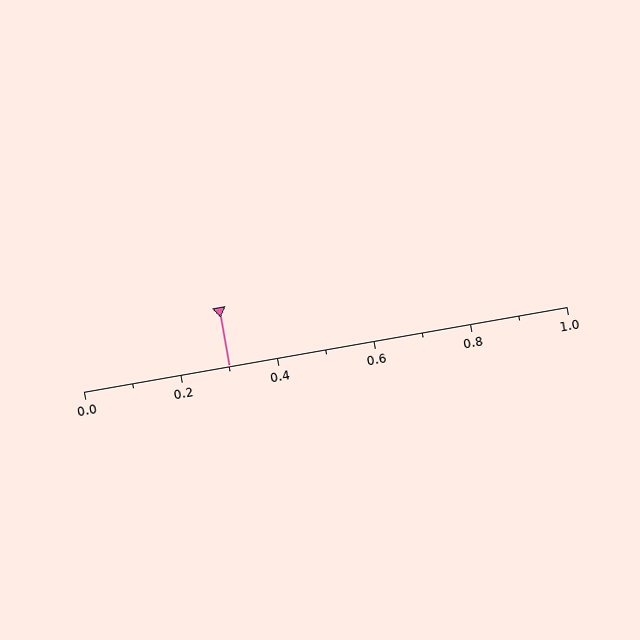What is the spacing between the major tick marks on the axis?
The major ticks are spaced 0.2 apart.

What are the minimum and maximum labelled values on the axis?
The axis runs from 0.0 to 1.0.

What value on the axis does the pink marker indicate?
The marker indicates approximately 0.3.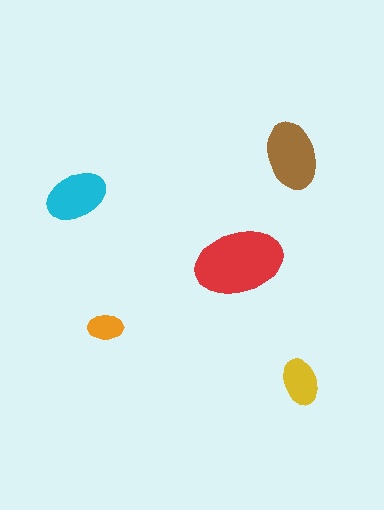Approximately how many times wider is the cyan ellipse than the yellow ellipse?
About 1.5 times wider.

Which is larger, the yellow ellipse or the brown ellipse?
The brown one.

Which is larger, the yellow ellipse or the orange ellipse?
The yellow one.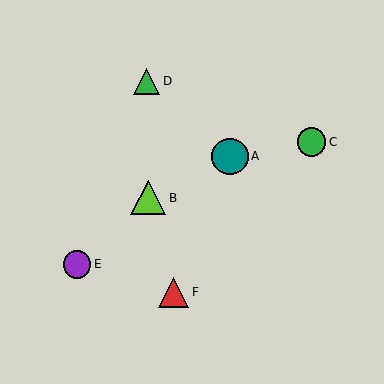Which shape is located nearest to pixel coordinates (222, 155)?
The teal circle (labeled A) at (230, 156) is nearest to that location.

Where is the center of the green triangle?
The center of the green triangle is at (146, 81).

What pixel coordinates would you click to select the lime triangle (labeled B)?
Click at (148, 198) to select the lime triangle B.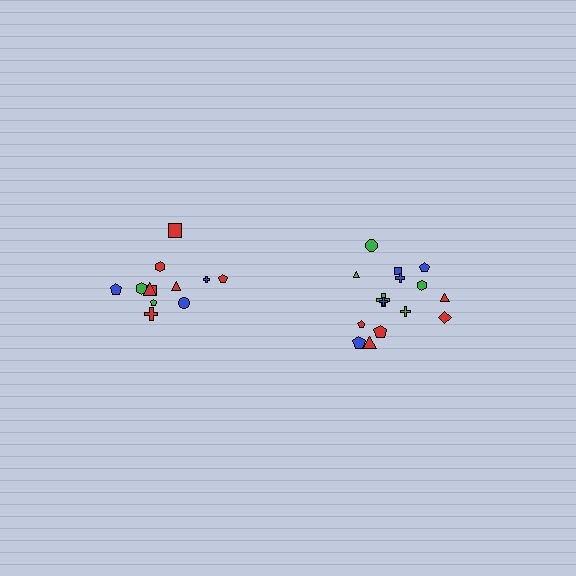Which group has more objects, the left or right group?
The right group.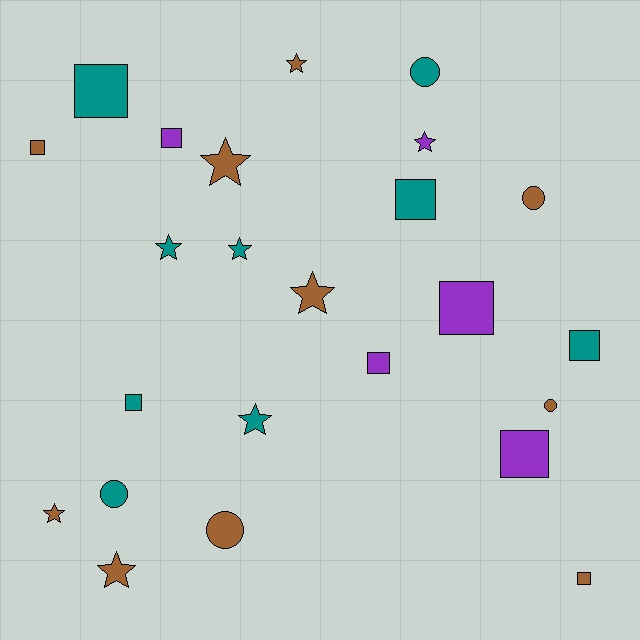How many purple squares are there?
There are 4 purple squares.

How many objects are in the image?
There are 24 objects.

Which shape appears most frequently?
Square, with 10 objects.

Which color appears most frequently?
Brown, with 10 objects.